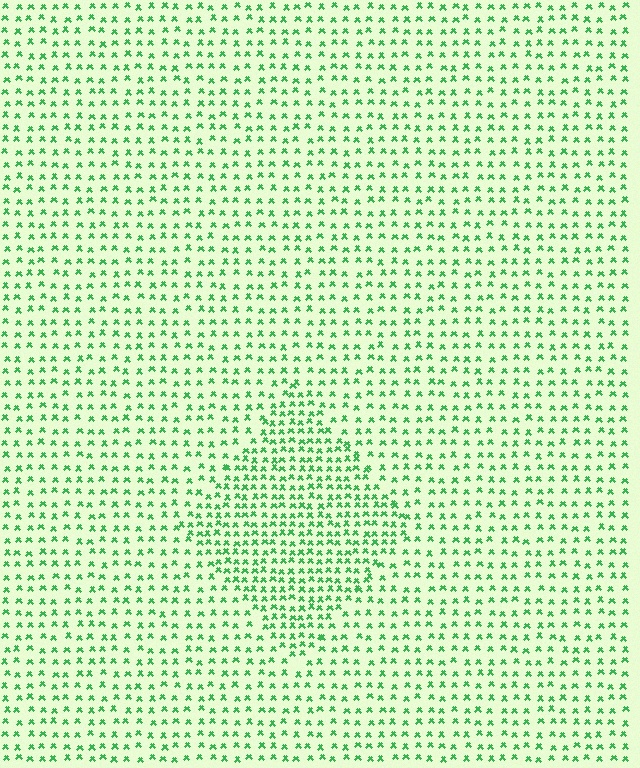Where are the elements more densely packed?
The elements are more densely packed inside the diamond boundary.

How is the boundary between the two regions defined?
The boundary is defined by a change in element density (approximately 1.7x ratio). All elements are the same color, size, and shape.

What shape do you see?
I see a diamond.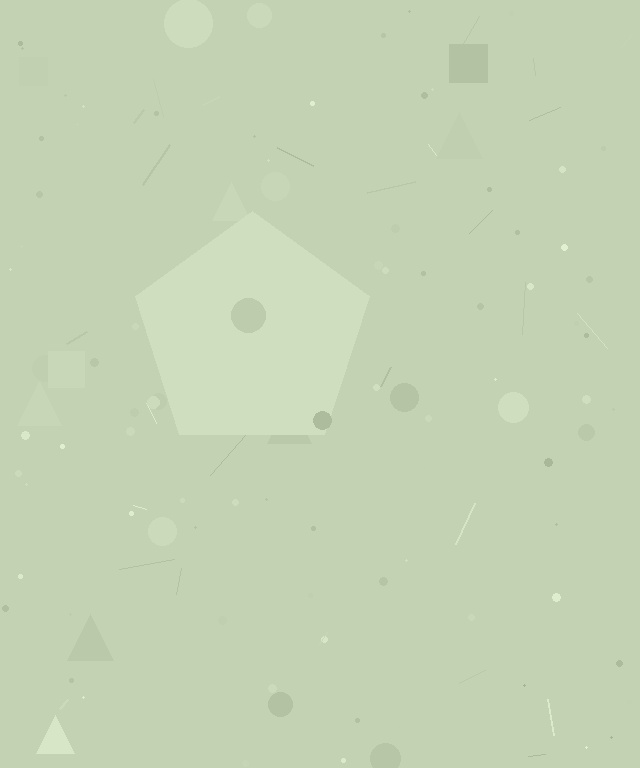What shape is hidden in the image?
A pentagon is hidden in the image.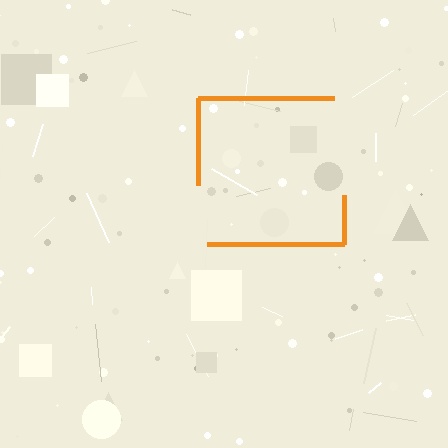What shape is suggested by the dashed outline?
The dashed outline suggests a square.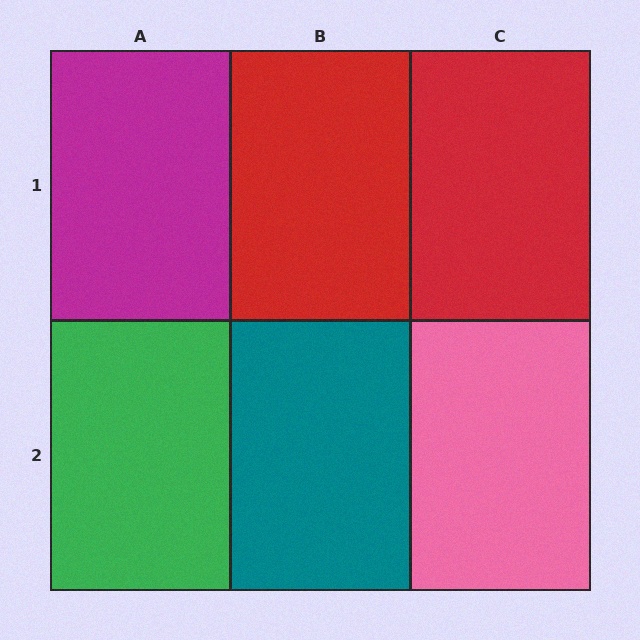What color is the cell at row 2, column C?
Pink.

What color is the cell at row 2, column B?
Teal.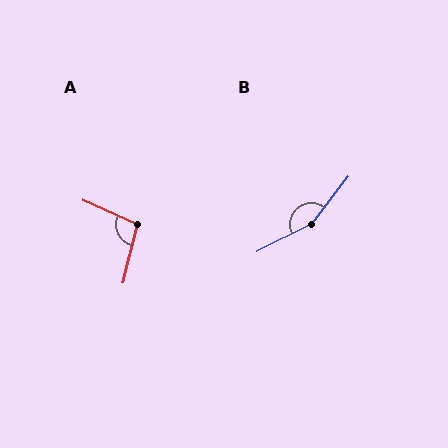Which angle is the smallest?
A, at approximately 100 degrees.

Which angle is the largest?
B, at approximately 155 degrees.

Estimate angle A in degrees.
Approximately 100 degrees.